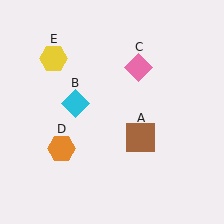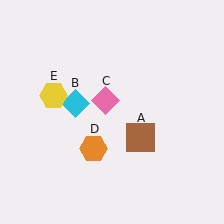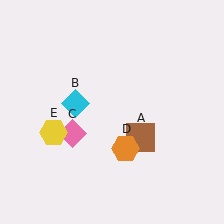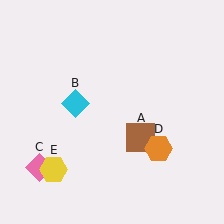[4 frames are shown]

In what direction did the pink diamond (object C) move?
The pink diamond (object C) moved down and to the left.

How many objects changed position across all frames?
3 objects changed position: pink diamond (object C), orange hexagon (object D), yellow hexagon (object E).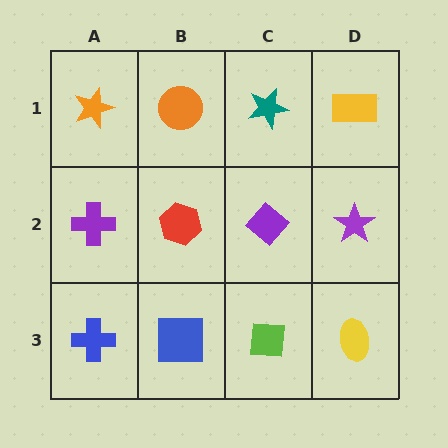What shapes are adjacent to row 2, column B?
An orange circle (row 1, column B), a blue square (row 3, column B), a purple cross (row 2, column A), a purple diamond (row 2, column C).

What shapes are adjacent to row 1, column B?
A red hexagon (row 2, column B), an orange star (row 1, column A), a teal star (row 1, column C).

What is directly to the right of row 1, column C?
A yellow rectangle.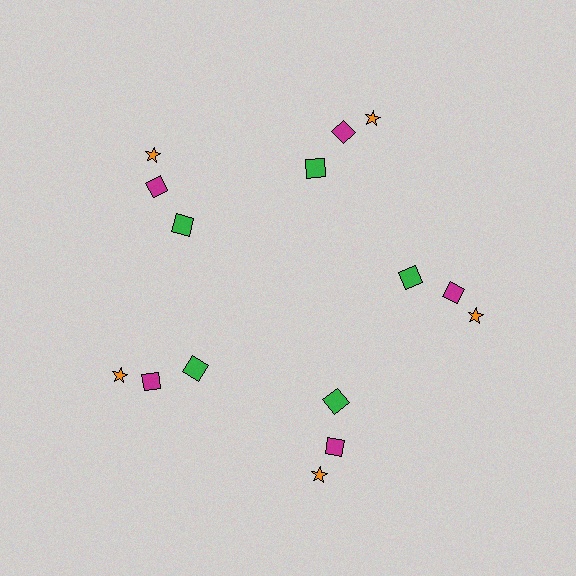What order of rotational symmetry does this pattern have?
This pattern has 5-fold rotational symmetry.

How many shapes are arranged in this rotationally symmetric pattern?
There are 15 shapes, arranged in 5 groups of 3.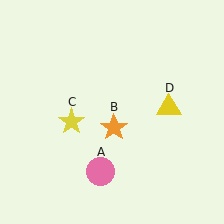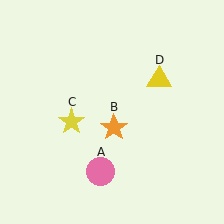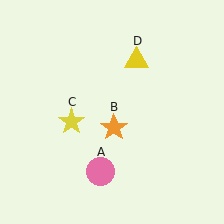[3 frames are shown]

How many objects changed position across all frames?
1 object changed position: yellow triangle (object D).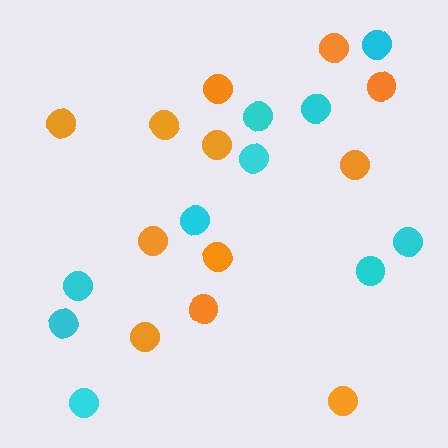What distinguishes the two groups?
There are 2 groups: one group of orange circles (12) and one group of cyan circles (10).